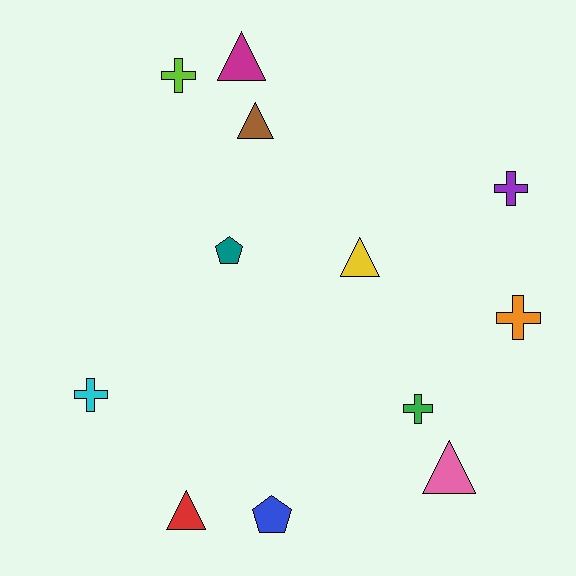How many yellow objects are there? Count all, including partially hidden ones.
There is 1 yellow object.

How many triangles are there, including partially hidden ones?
There are 5 triangles.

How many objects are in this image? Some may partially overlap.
There are 12 objects.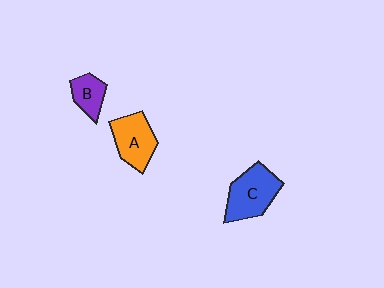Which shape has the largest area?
Shape C (blue).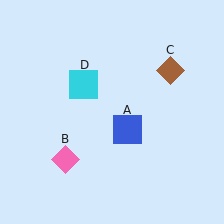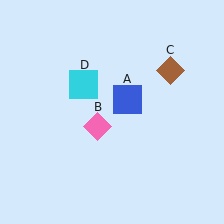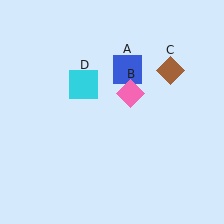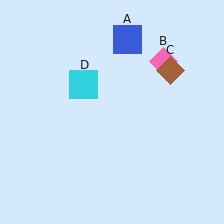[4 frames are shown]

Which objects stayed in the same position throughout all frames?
Brown diamond (object C) and cyan square (object D) remained stationary.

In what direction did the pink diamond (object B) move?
The pink diamond (object B) moved up and to the right.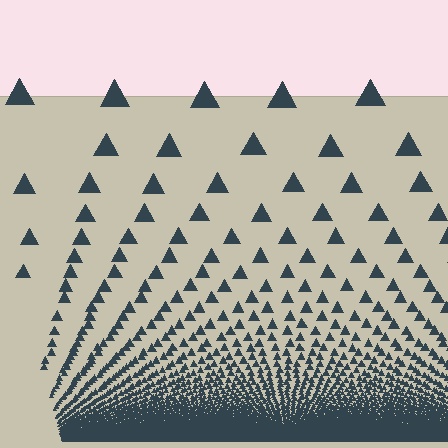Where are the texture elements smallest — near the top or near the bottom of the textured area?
Near the bottom.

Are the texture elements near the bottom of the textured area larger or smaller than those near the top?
Smaller. The gradient is inverted — elements near the bottom are smaller and denser.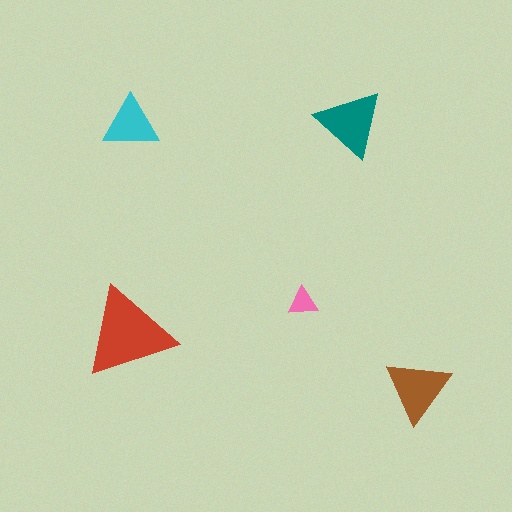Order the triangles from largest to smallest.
the red one, the teal one, the brown one, the cyan one, the pink one.